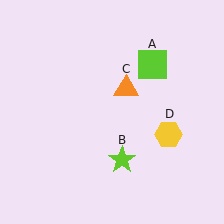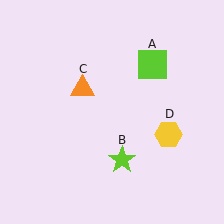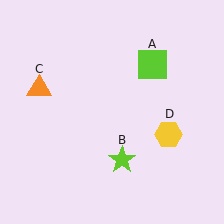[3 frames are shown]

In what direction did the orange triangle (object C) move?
The orange triangle (object C) moved left.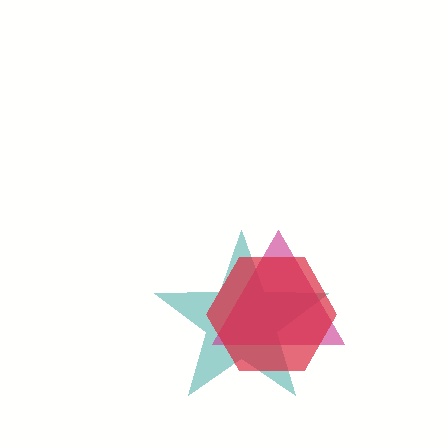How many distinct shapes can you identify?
There are 3 distinct shapes: a teal star, a magenta triangle, a red hexagon.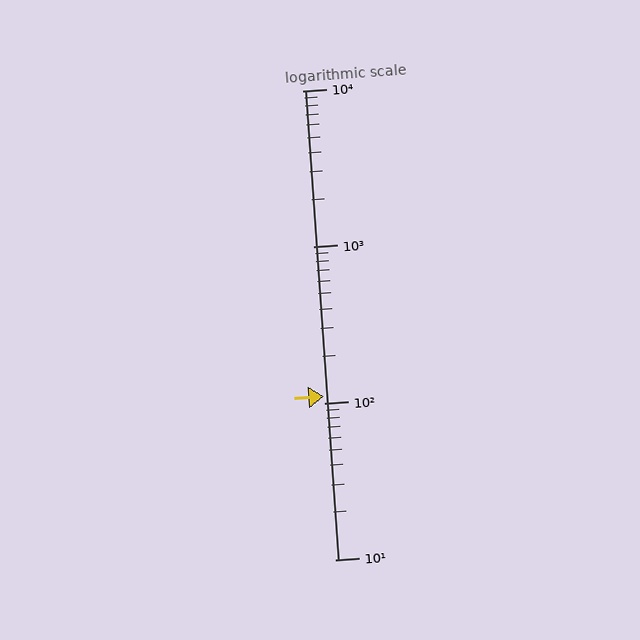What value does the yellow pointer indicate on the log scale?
The pointer indicates approximately 110.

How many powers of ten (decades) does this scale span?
The scale spans 3 decades, from 10 to 10000.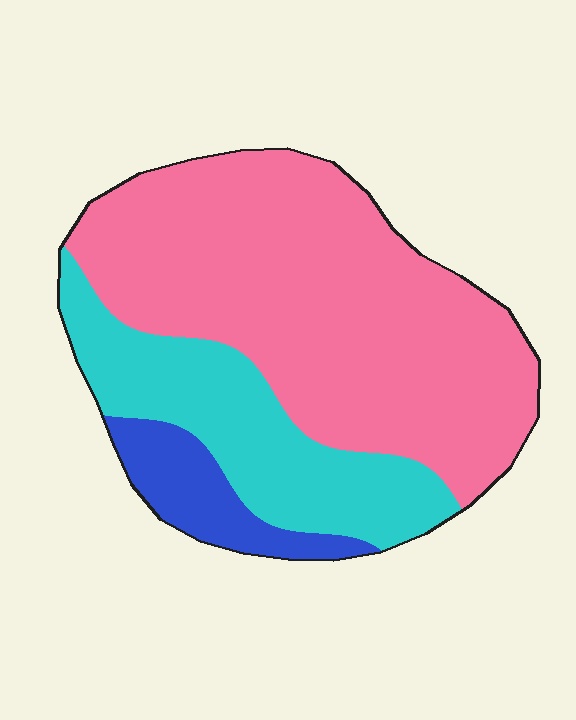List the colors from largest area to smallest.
From largest to smallest: pink, cyan, blue.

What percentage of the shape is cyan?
Cyan takes up about one quarter (1/4) of the shape.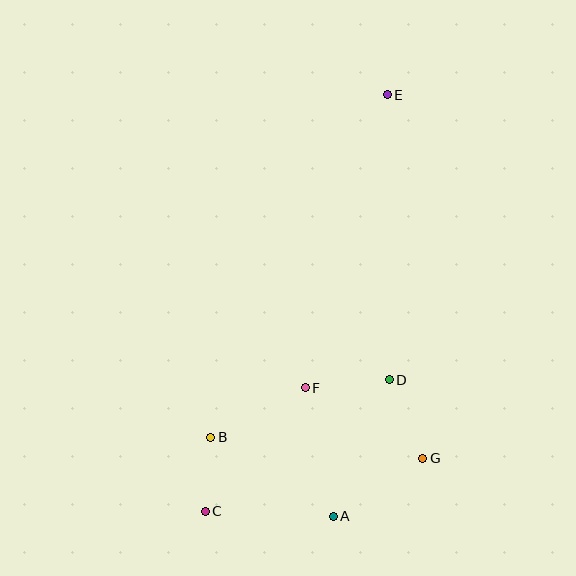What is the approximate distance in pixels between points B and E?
The distance between B and E is approximately 385 pixels.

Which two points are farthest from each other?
Points C and E are farthest from each other.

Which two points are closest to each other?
Points B and C are closest to each other.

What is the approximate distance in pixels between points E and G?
The distance between E and G is approximately 365 pixels.